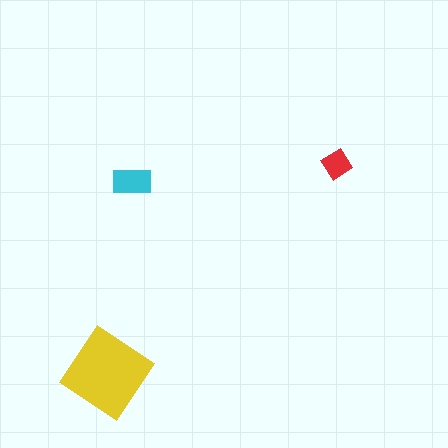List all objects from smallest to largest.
The red diamond, the cyan rectangle, the yellow diamond.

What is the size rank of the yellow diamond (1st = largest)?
1st.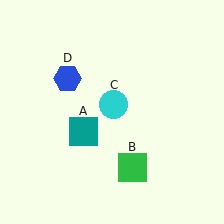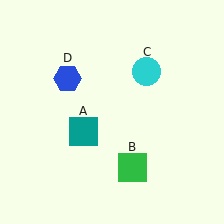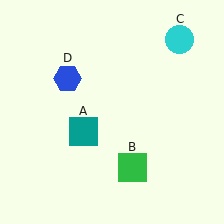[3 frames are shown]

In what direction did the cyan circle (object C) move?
The cyan circle (object C) moved up and to the right.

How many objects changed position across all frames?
1 object changed position: cyan circle (object C).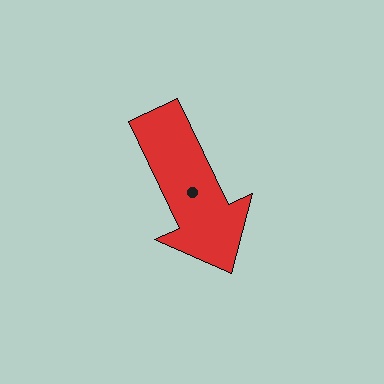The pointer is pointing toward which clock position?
Roughly 5 o'clock.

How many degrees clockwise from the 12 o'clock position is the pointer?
Approximately 155 degrees.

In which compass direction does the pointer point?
Southeast.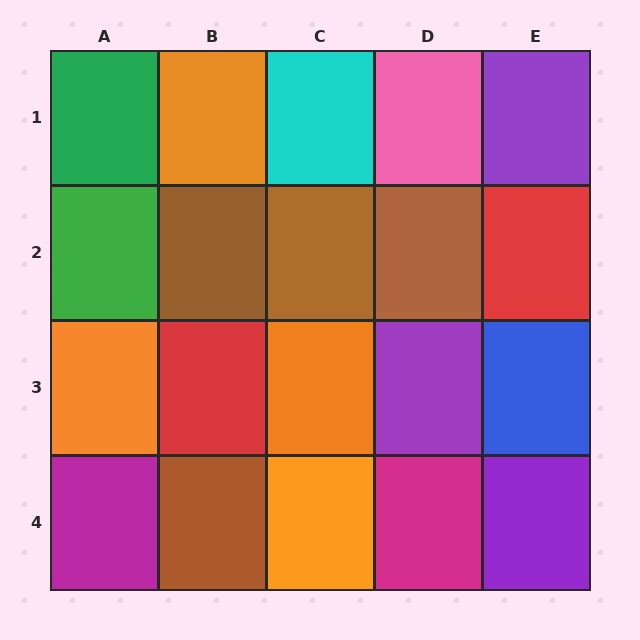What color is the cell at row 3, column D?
Purple.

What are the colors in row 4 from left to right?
Magenta, brown, orange, magenta, purple.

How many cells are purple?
3 cells are purple.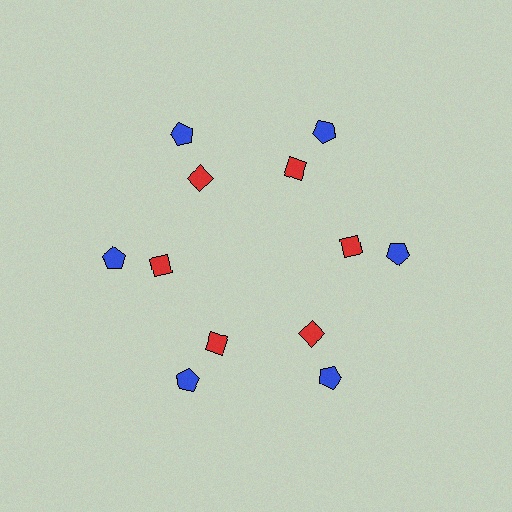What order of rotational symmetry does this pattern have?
This pattern has 6-fold rotational symmetry.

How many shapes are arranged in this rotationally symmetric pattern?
There are 12 shapes, arranged in 6 groups of 2.